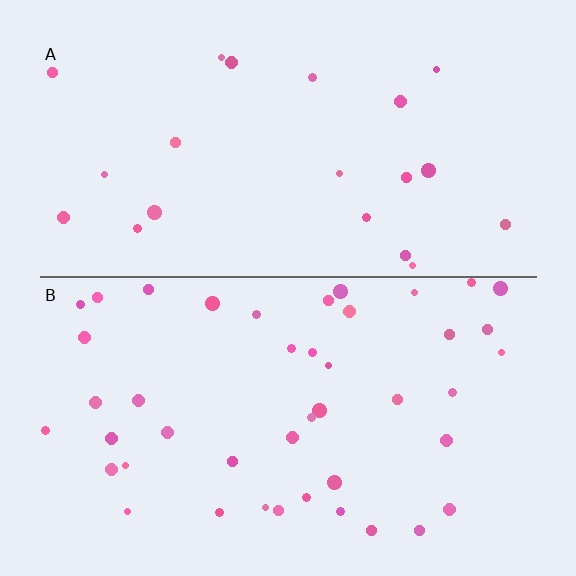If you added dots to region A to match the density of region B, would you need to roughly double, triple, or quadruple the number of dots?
Approximately double.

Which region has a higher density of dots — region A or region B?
B (the bottom).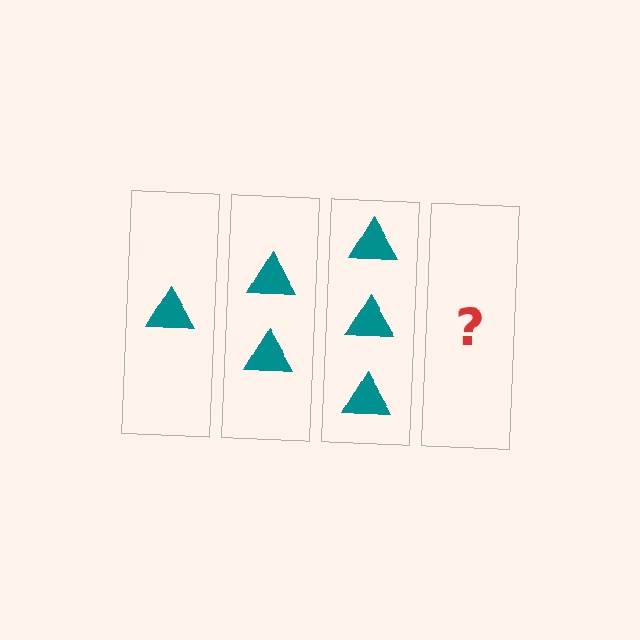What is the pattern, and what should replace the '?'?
The pattern is that each step adds one more triangle. The '?' should be 4 triangles.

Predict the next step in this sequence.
The next step is 4 triangles.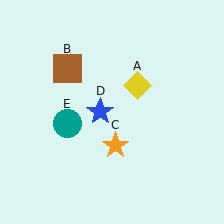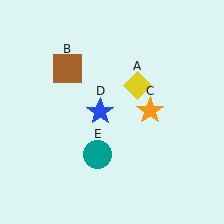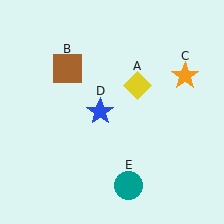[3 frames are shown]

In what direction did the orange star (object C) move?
The orange star (object C) moved up and to the right.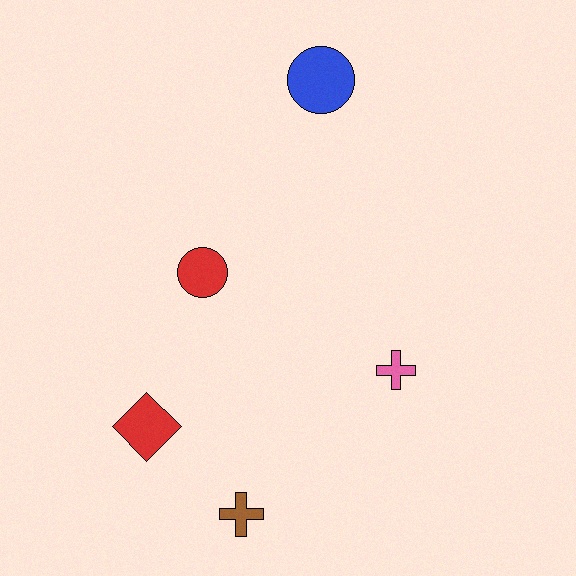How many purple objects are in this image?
There are no purple objects.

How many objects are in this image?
There are 5 objects.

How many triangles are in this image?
There are no triangles.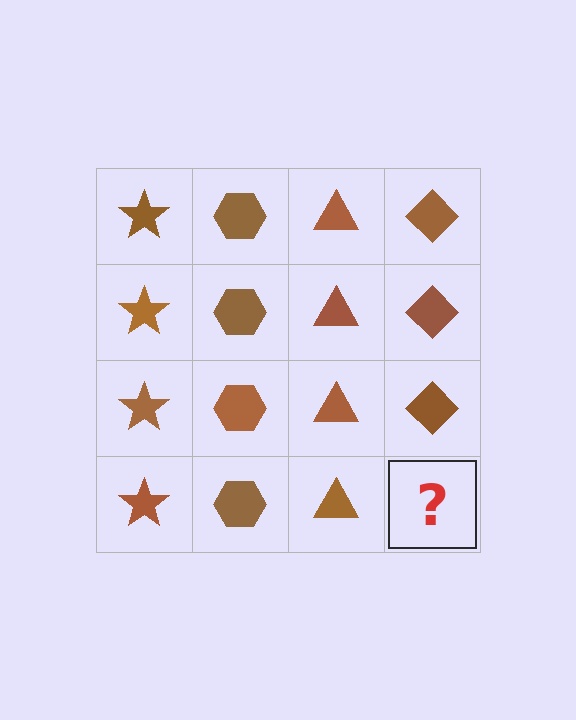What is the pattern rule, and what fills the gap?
The rule is that each column has a consistent shape. The gap should be filled with a brown diamond.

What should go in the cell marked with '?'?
The missing cell should contain a brown diamond.